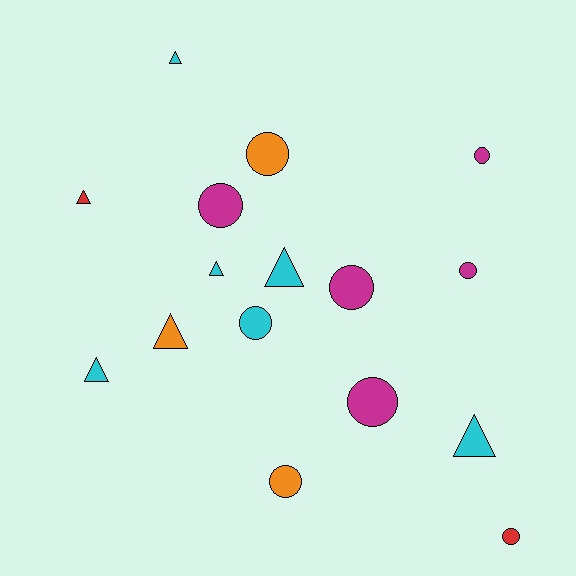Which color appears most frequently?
Cyan, with 6 objects.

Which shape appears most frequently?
Circle, with 9 objects.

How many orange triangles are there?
There is 1 orange triangle.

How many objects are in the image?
There are 16 objects.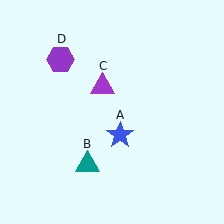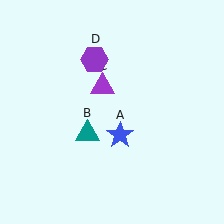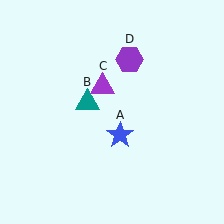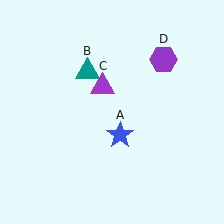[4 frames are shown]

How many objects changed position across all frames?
2 objects changed position: teal triangle (object B), purple hexagon (object D).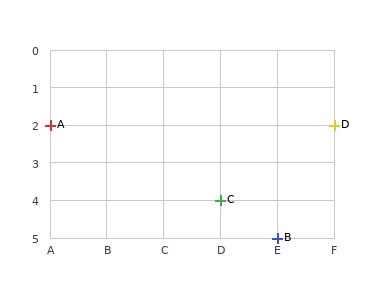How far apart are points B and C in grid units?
Points B and C are 1 column and 1 row apart (about 1.4 grid units diagonally).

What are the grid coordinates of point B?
Point B is at grid coordinates (E, 5).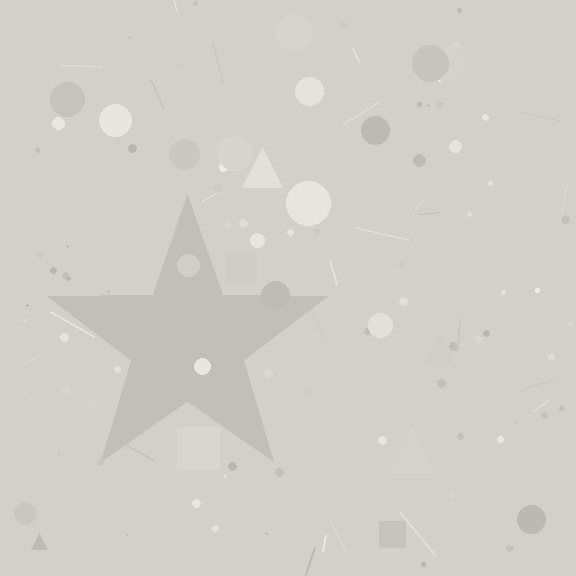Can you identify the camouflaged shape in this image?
The camouflaged shape is a star.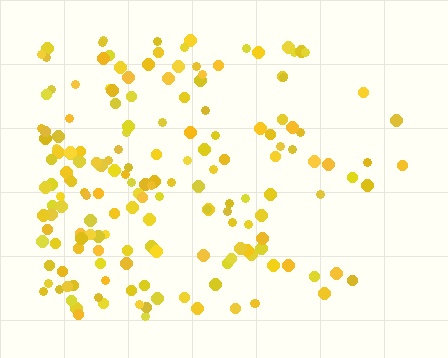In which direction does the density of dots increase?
From right to left, with the left side densest.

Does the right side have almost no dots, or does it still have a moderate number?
Still a moderate number, just noticeably fewer than the left.